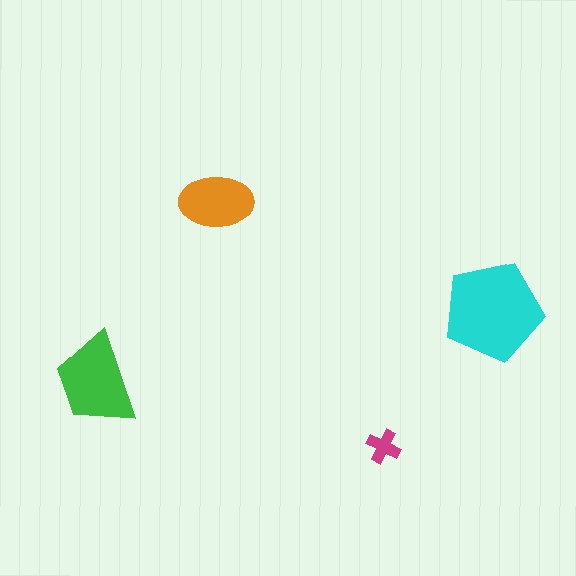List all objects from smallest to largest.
The magenta cross, the orange ellipse, the green trapezoid, the cyan pentagon.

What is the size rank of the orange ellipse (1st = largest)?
3rd.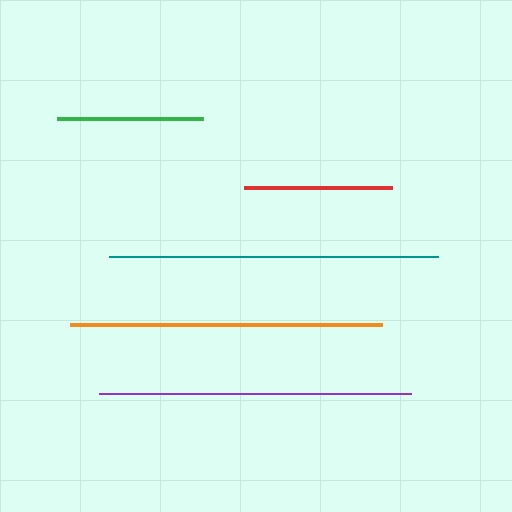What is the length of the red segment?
The red segment is approximately 148 pixels long.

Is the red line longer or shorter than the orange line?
The orange line is longer than the red line.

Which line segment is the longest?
The teal line is the longest at approximately 330 pixels.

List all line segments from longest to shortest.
From longest to shortest: teal, orange, purple, red, green.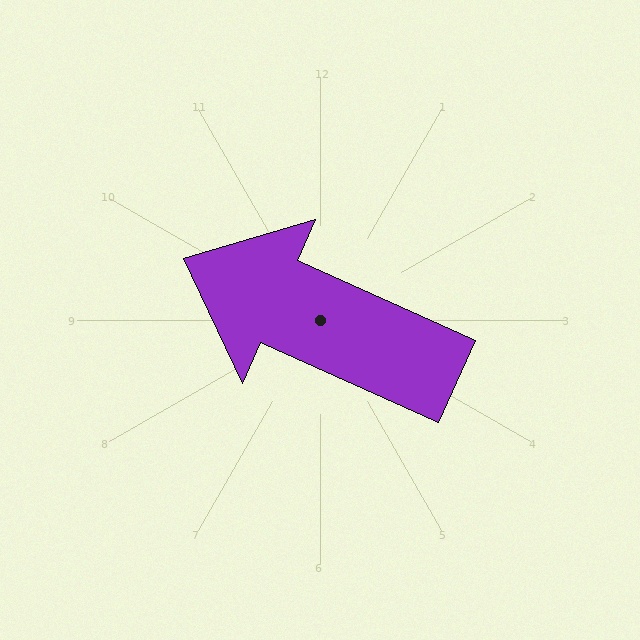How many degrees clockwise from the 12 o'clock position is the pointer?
Approximately 294 degrees.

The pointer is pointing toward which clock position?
Roughly 10 o'clock.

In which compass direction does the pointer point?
Northwest.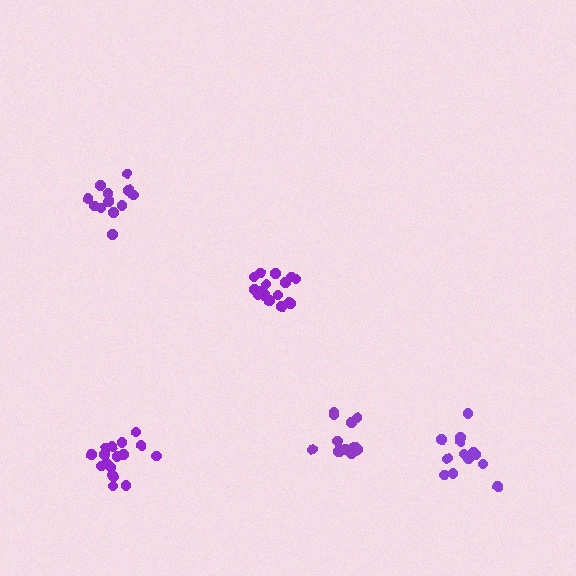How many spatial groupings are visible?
There are 5 spatial groupings.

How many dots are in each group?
Group 1: 17 dots, Group 2: 13 dots, Group 3: 14 dots, Group 4: 14 dots, Group 5: 16 dots (74 total).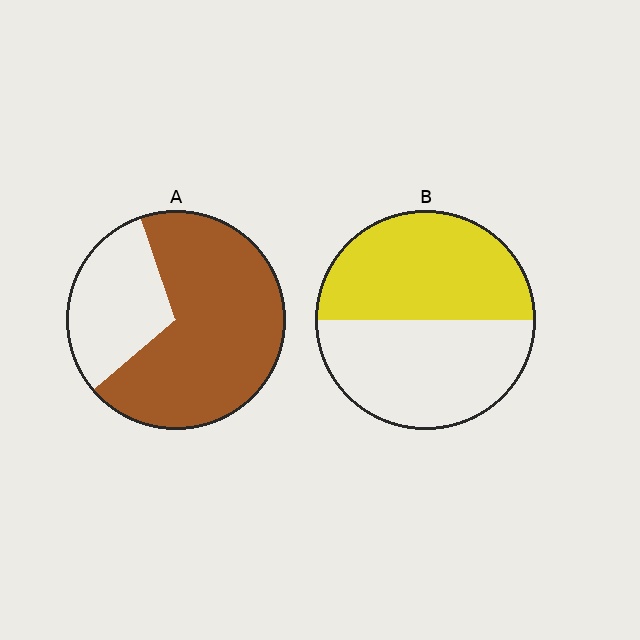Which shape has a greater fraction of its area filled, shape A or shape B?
Shape A.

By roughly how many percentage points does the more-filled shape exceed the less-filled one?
By roughly 20 percentage points (A over B).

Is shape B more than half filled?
Roughly half.